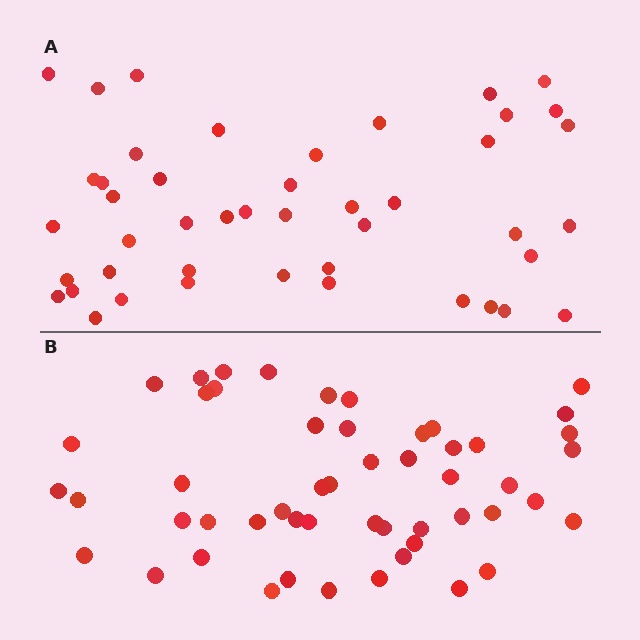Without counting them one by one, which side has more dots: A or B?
Region B (the bottom region) has more dots.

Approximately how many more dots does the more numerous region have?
Region B has roughly 8 or so more dots than region A.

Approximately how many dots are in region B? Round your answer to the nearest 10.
About 50 dots. (The exact count is 52, which rounds to 50.)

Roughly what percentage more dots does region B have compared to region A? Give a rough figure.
About 15% more.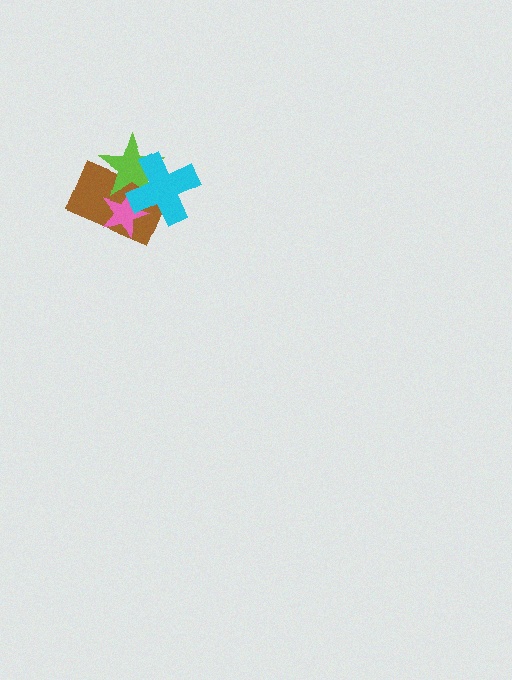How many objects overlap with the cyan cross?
3 objects overlap with the cyan cross.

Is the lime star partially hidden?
Yes, it is partially covered by another shape.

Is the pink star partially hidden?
Yes, it is partially covered by another shape.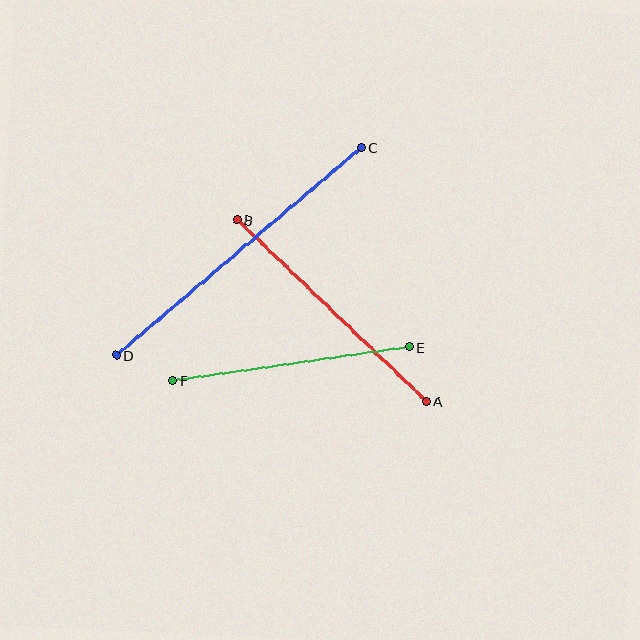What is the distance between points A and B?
The distance is approximately 263 pixels.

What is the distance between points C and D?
The distance is approximately 321 pixels.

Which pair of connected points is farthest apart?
Points C and D are farthest apart.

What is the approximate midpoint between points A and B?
The midpoint is at approximately (332, 311) pixels.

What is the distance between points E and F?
The distance is approximately 239 pixels.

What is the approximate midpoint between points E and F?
The midpoint is at approximately (291, 364) pixels.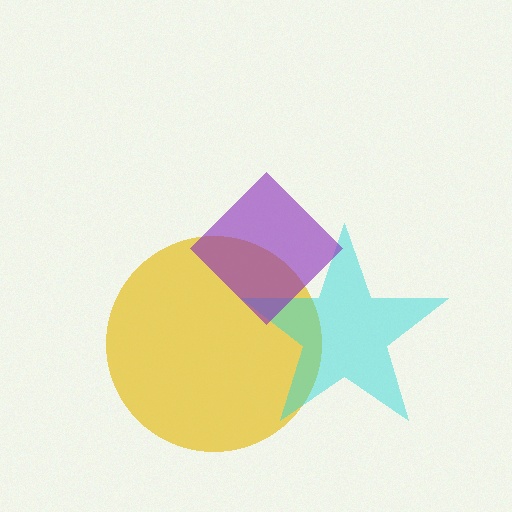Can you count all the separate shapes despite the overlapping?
Yes, there are 3 separate shapes.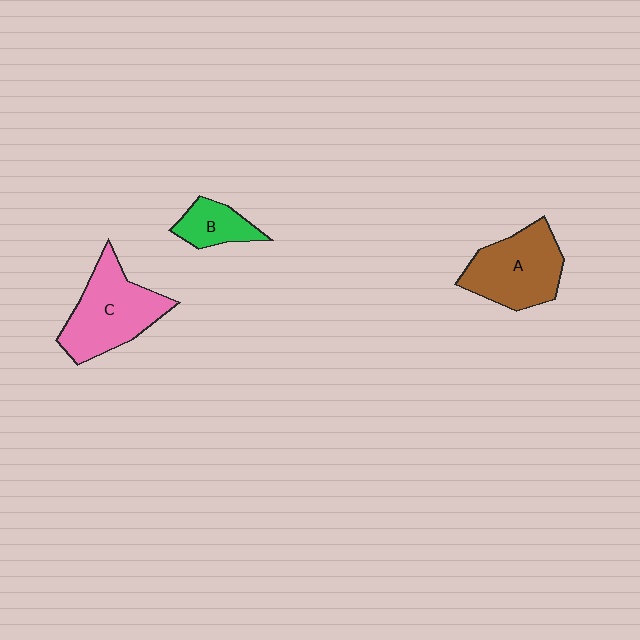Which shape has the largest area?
Shape C (pink).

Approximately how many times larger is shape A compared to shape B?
Approximately 2.1 times.